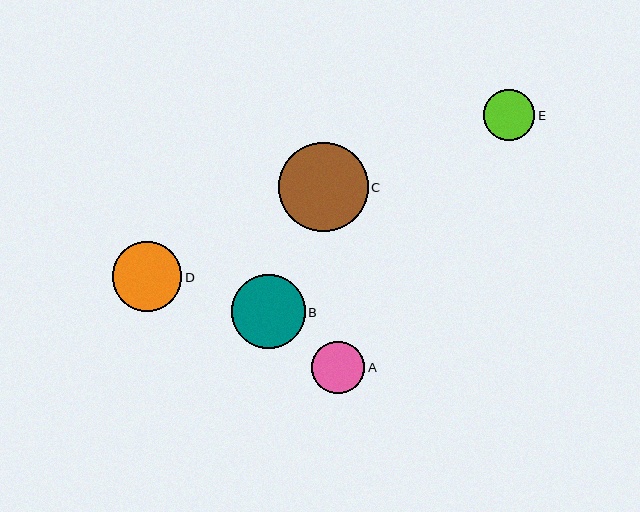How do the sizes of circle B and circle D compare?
Circle B and circle D are approximately the same size.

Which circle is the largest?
Circle C is the largest with a size of approximately 89 pixels.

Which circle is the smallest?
Circle E is the smallest with a size of approximately 51 pixels.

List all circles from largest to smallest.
From largest to smallest: C, B, D, A, E.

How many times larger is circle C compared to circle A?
Circle C is approximately 1.7 times the size of circle A.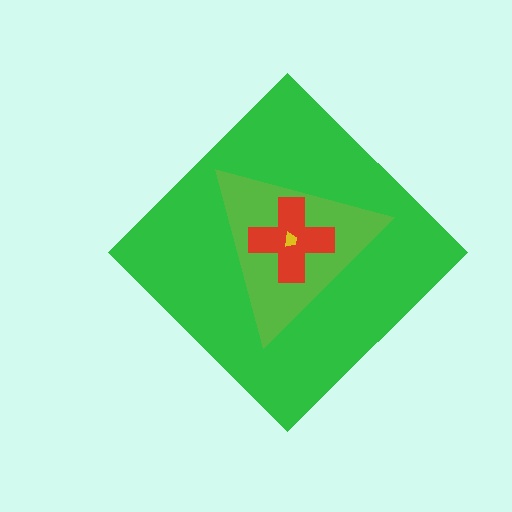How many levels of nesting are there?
4.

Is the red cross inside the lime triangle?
Yes.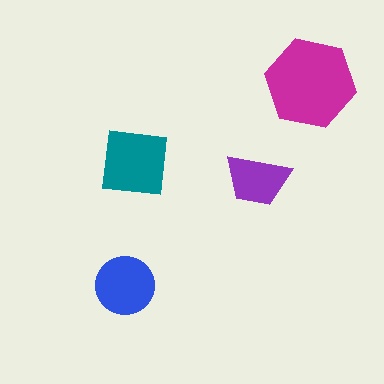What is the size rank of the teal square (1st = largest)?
2nd.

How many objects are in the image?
There are 4 objects in the image.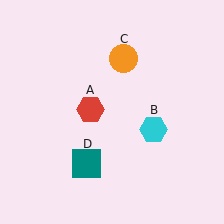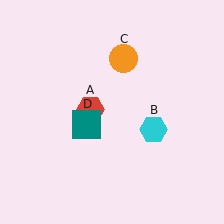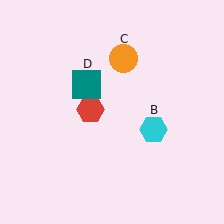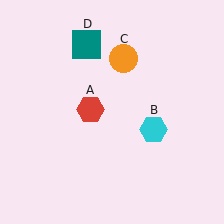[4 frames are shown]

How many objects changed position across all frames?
1 object changed position: teal square (object D).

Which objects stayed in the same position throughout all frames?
Red hexagon (object A) and cyan hexagon (object B) and orange circle (object C) remained stationary.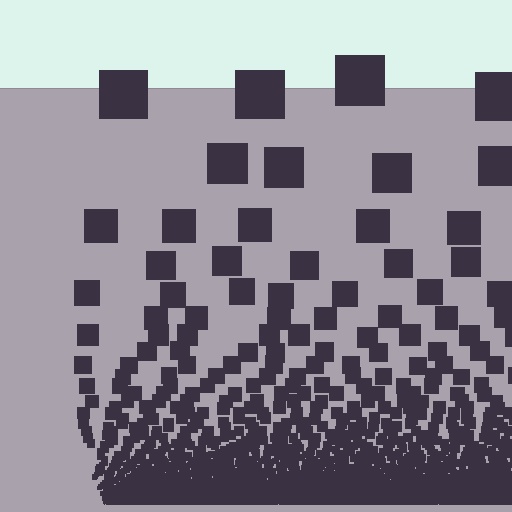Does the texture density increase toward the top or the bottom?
Density increases toward the bottom.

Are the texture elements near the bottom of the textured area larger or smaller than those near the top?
Smaller. The gradient is inverted — elements near the bottom are smaller and denser.